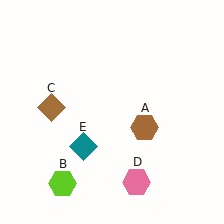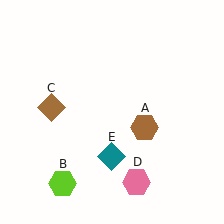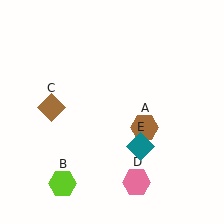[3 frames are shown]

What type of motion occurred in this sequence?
The teal diamond (object E) rotated counterclockwise around the center of the scene.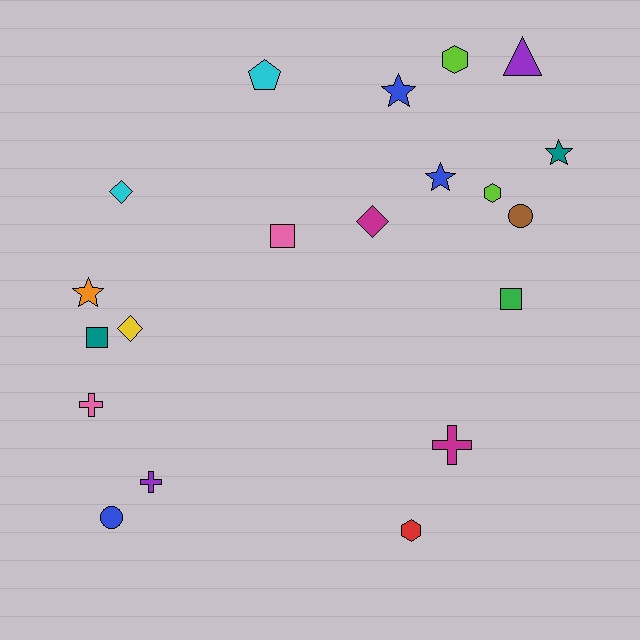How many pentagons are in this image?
There is 1 pentagon.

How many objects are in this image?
There are 20 objects.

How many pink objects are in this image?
There are 2 pink objects.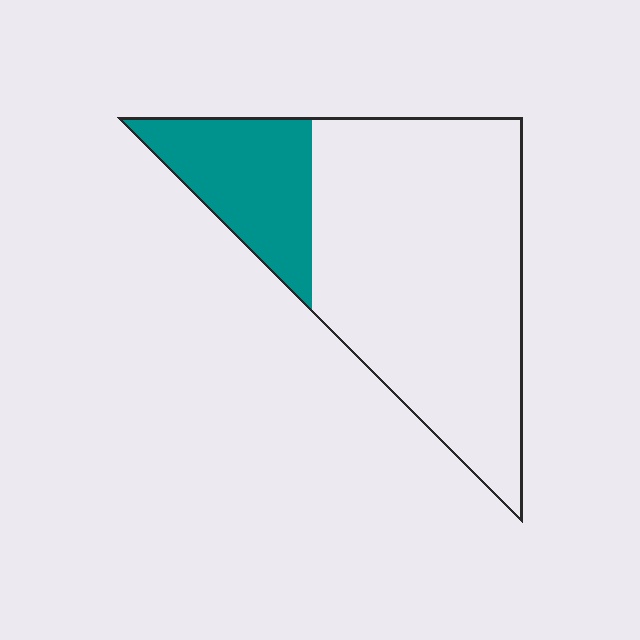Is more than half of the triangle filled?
No.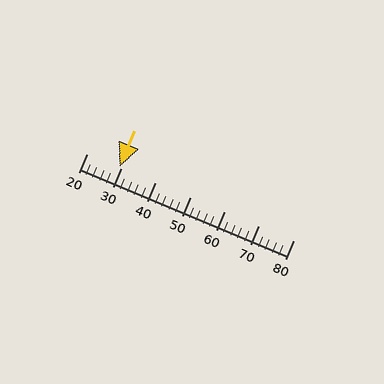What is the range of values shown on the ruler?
The ruler shows values from 20 to 80.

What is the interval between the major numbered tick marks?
The major tick marks are spaced 10 units apart.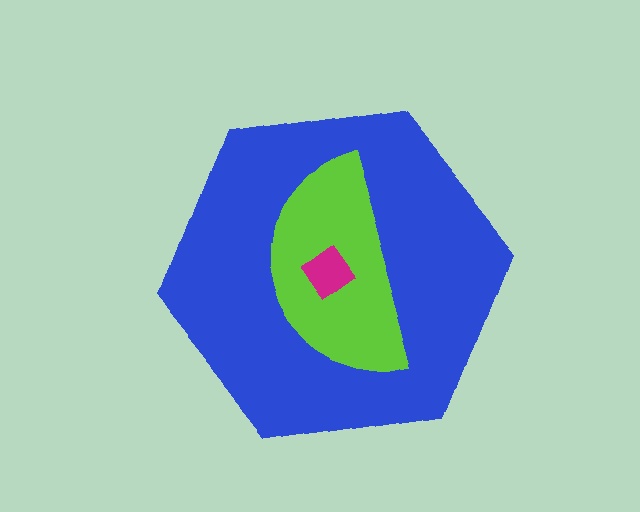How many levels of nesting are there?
3.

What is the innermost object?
The magenta diamond.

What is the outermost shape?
The blue hexagon.